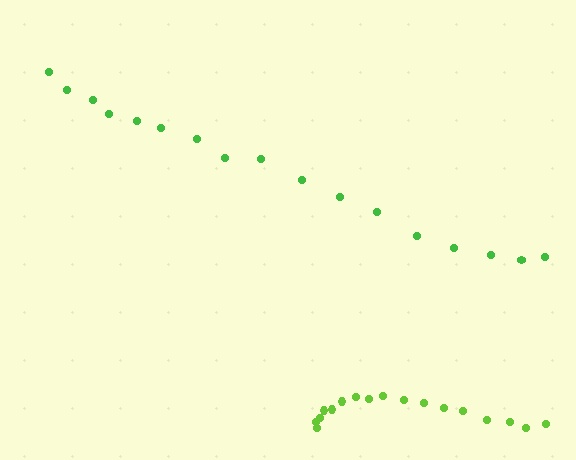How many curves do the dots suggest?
There are 2 distinct paths.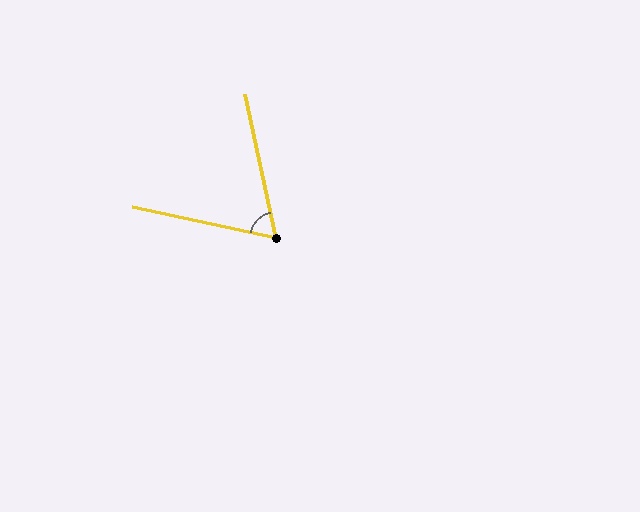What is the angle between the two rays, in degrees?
Approximately 66 degrees.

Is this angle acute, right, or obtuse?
It is acute.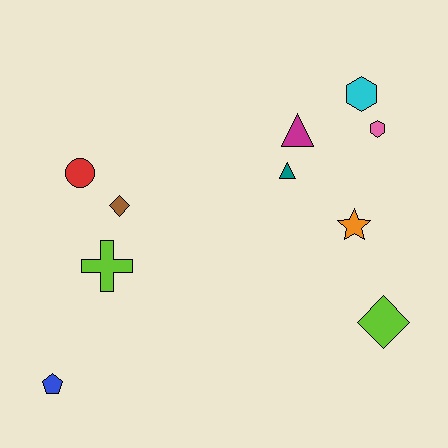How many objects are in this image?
There are 10 objects.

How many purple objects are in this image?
There are no purple objects.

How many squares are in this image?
There are no squares.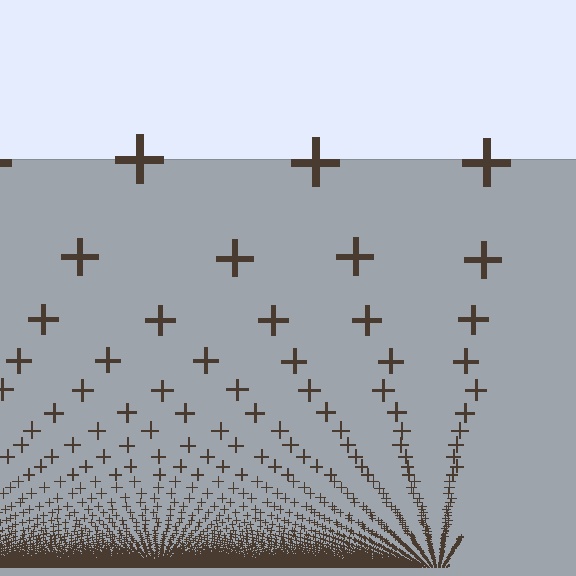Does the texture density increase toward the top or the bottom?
Density increases toward the bottom.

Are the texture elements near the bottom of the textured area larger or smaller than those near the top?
Smaller. The gradient is inverted — elements near the bottom are smaller and denser.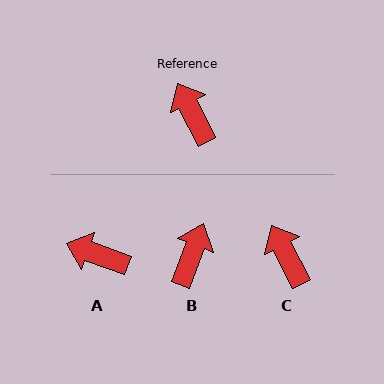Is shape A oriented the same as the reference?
No, it is off by about 43 degrees.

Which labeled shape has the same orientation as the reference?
C.